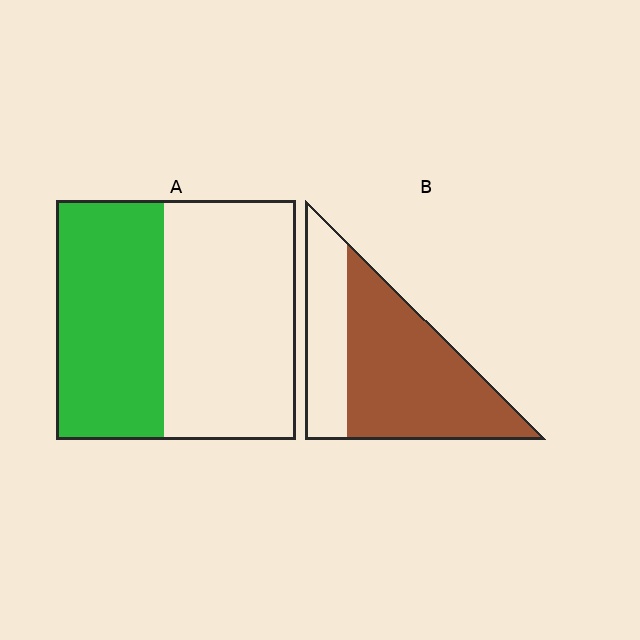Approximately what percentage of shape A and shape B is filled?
A is approximately 45% and B is approximately 70%.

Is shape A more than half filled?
No.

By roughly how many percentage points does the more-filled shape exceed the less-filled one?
By roughly 25 percentage points (B over A).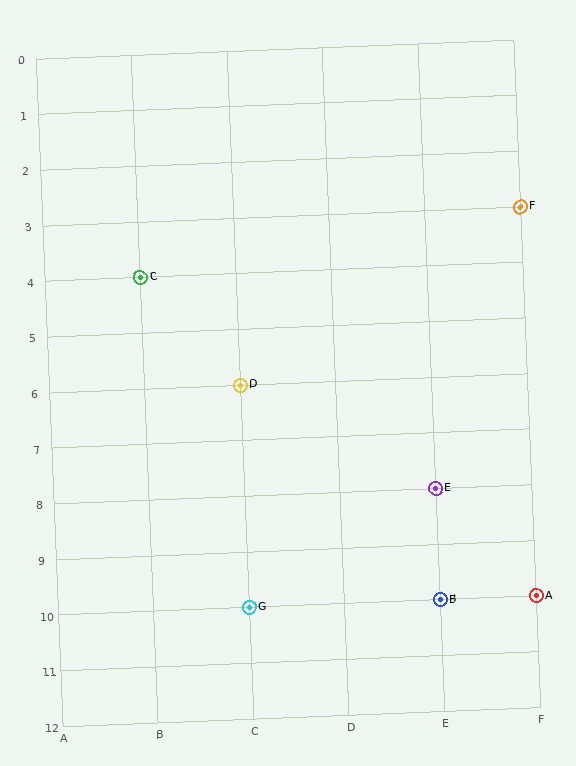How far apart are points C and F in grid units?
Points C and F are 4 columns and 1 row apart (about 4.1 grid units diagonally).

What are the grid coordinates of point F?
Point F is at grid coordinates (F, 3).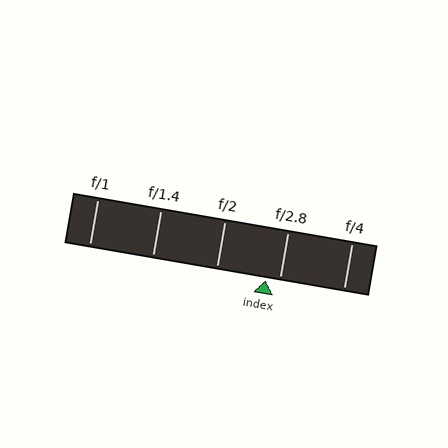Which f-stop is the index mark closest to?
The index mark is closest to f/2.8.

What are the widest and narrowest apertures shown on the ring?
The widest aperture shown is f/1 and the narrowest is f/4.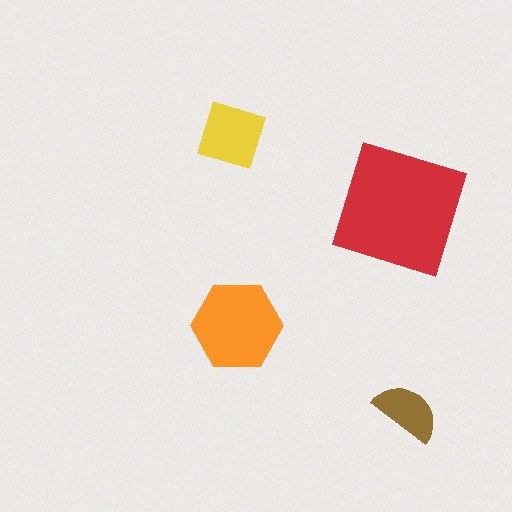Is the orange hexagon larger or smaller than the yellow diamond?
Larger.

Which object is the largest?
The red square.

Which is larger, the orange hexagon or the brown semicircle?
The orange hexagon.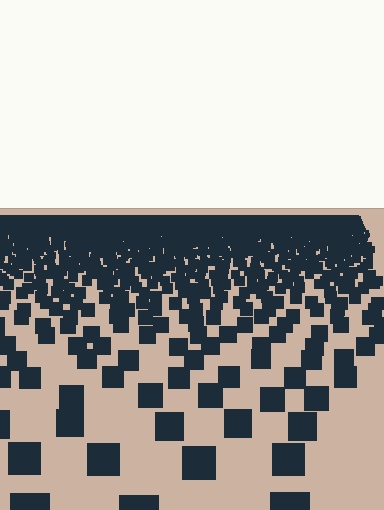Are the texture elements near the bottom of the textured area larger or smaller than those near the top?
Larger. Near the bottom, elements are closer to the viewer and appear at a bigger on-screen size.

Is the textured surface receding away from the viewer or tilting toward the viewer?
The surface is receding away from the viewer. Texture elements get smaller and denser toward the top.